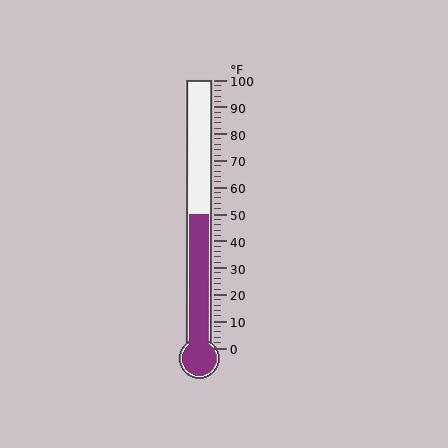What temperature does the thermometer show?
The thermometer shows approximately 50°F.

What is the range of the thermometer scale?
The thermometer scale ranges from 0°F to 100°F.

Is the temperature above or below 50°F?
The temperature is at 50°F.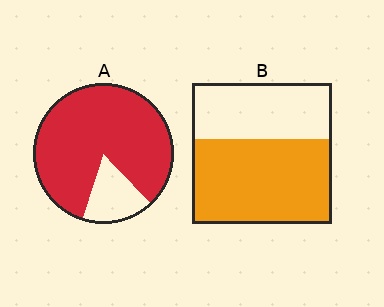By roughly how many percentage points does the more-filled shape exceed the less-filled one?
By roughly 25 percentage points (A over B).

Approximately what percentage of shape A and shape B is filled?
A is approximately 85% and B is approximately 60%.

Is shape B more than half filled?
Yes.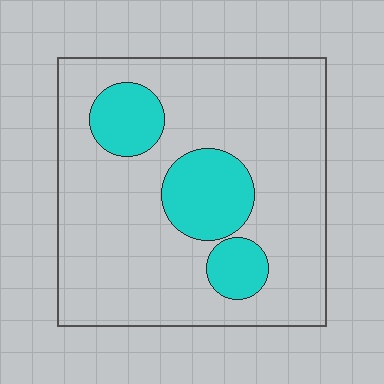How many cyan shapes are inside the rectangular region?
3.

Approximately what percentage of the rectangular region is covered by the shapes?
Approximately 20%.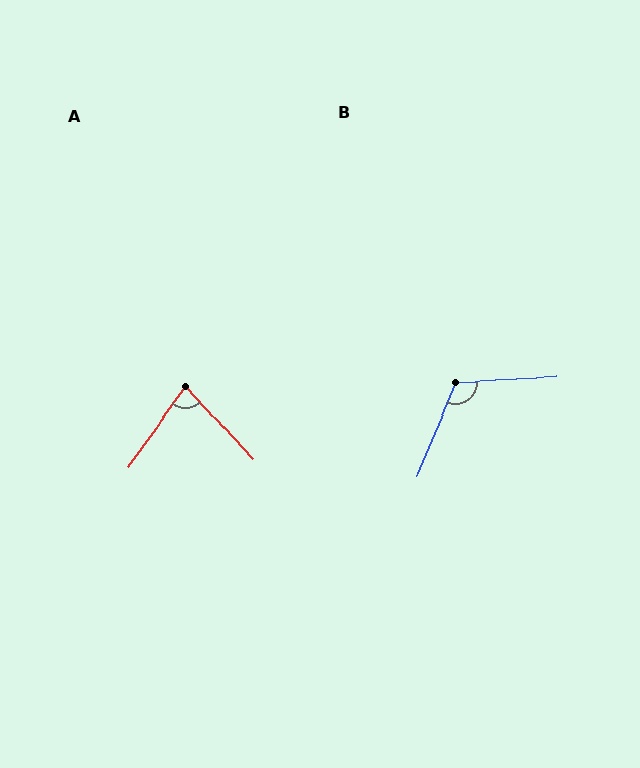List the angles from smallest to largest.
A (78°), B (115°).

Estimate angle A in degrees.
Approximately 78 degrees.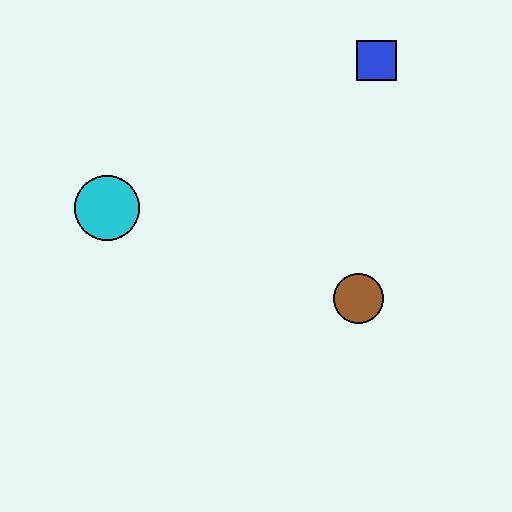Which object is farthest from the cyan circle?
The blue square is farthest from the cyan circle.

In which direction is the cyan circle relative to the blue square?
The cyan circle is to the left of the blue square.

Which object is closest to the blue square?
The brown circle is closest to the blue square.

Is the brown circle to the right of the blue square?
No